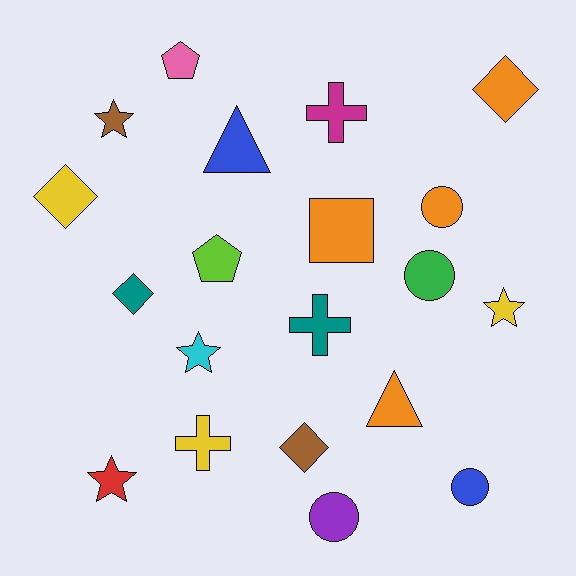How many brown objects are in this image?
There are 2 brown objects.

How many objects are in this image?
There are 20 objects.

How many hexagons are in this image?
There are no hexagons.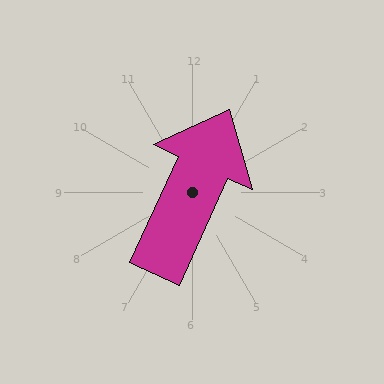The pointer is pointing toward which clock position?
Roughly 1 o'clock.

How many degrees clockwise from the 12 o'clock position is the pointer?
Approximately 25 degrees.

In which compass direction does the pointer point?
Northeast.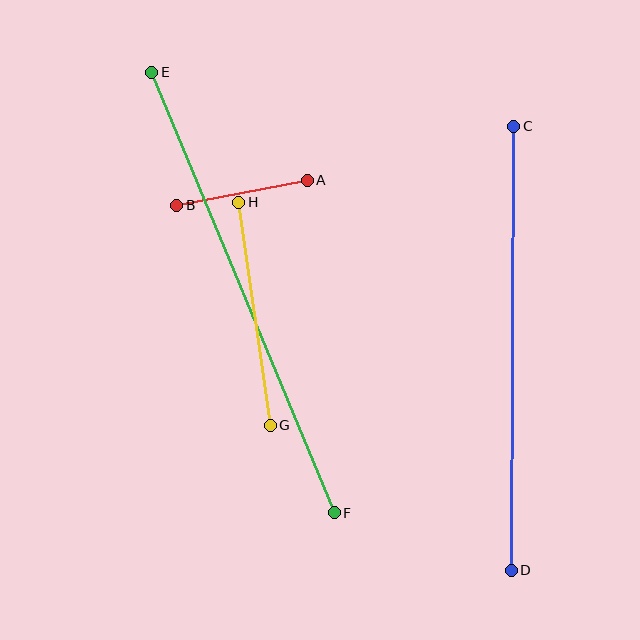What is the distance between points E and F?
The distance is approximately 477 pixels.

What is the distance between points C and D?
The distance is approximately 444 pixels.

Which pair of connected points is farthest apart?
Points E and F are farthest apart.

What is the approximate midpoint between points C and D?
The midpoint is at approximately (513, 348) pixels.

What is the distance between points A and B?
The distance is approximately 133 pixels.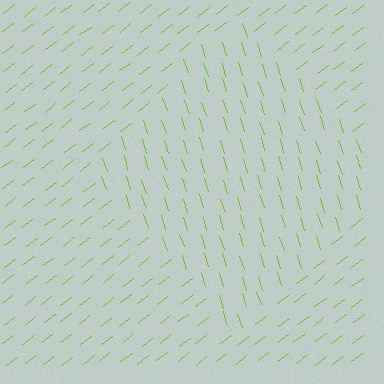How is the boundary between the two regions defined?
The boundary is defined purely by a change in line orientation (approximately 71 degrees difference). All lines are the same color and thickness.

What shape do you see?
I see a diamond.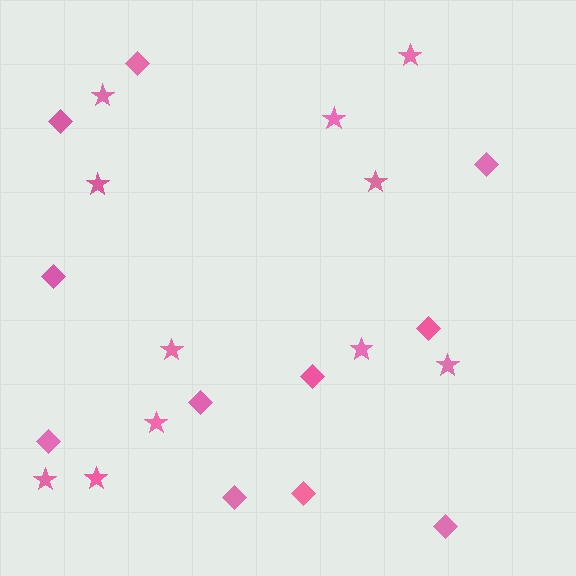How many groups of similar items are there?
There are 2 groups: one group of stars (11) and one group of diamonds (11).